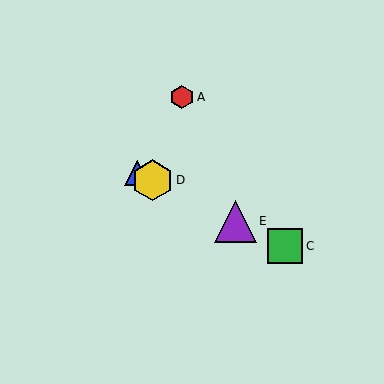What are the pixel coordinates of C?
Object C is at (285, 246).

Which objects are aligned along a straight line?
Objects B, C, D, E are aligned along a straight line.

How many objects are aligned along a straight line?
4 objects (B, C, D, E) are aligned along a straight line.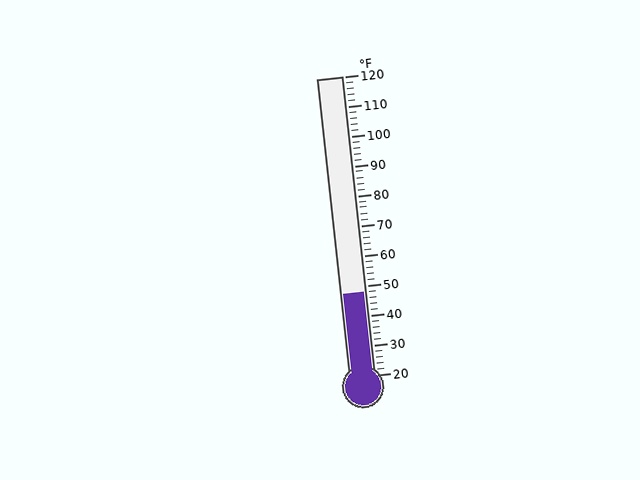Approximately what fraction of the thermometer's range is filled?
The thermometer is filled to approximately 30% of its range.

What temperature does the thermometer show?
The thermometer shows approximately 48°F.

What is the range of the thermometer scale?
The thermometer scale ranges from 20°F to 120°F.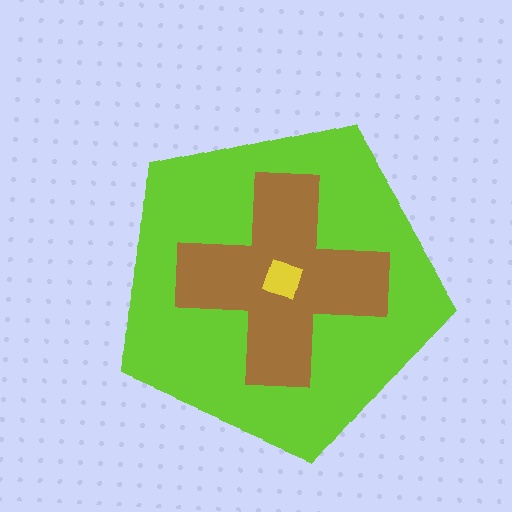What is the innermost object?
The yellow square.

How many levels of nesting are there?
3.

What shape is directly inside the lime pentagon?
The brown cross.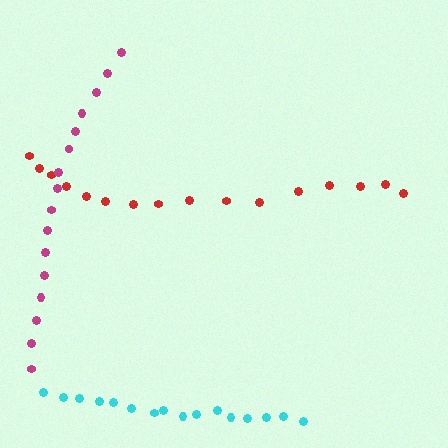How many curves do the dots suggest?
There are 3 distinct paths.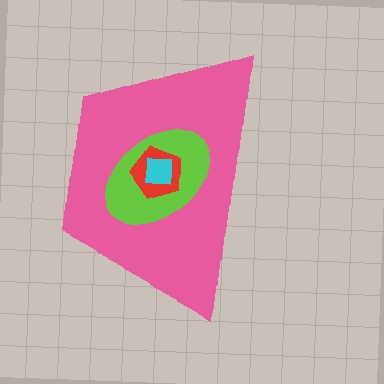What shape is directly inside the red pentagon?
The cyan square.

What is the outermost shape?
The pink trapezoid.